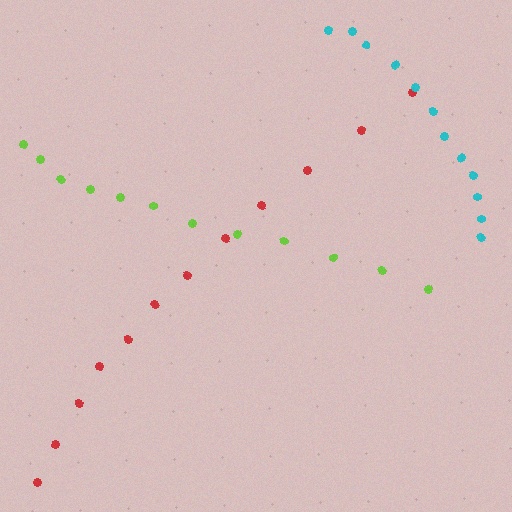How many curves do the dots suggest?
There are 3 distinct paths.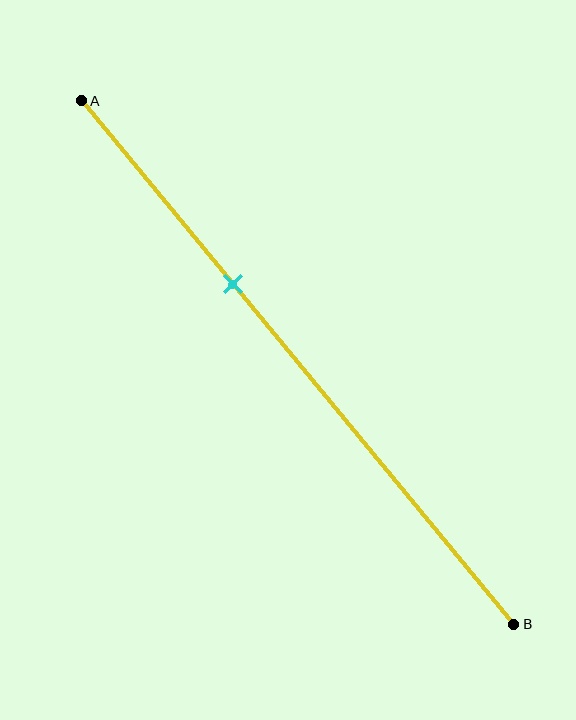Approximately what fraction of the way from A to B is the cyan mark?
The cyan mark is approximately 35% of the way from A to B.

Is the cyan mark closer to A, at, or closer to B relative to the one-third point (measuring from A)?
The cyan mark is approximately at the one-third point of segment AB.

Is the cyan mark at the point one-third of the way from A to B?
Yes, the mark is approximately at the one-third point.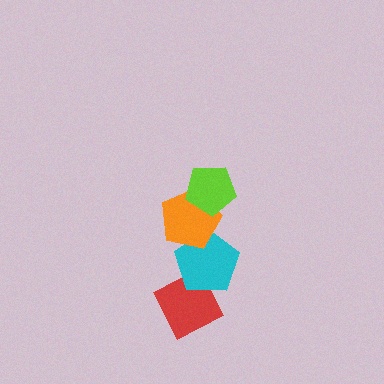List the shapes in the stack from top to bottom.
From top to bottom: the lime pentagon, the orange pentagon, the cyan pentagon, the red diamond.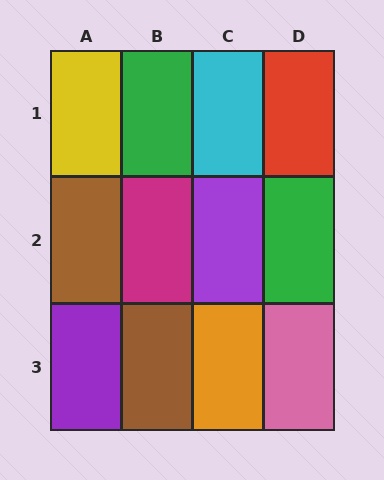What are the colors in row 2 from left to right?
Brown, magenta, purple, green.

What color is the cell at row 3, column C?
Orange.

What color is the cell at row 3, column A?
Purple.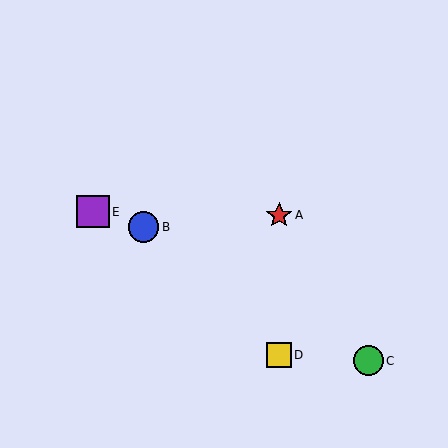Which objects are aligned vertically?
Objects A, D are aligned vertically.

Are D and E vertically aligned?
No, D is at x≈279 and E is at x≈93.